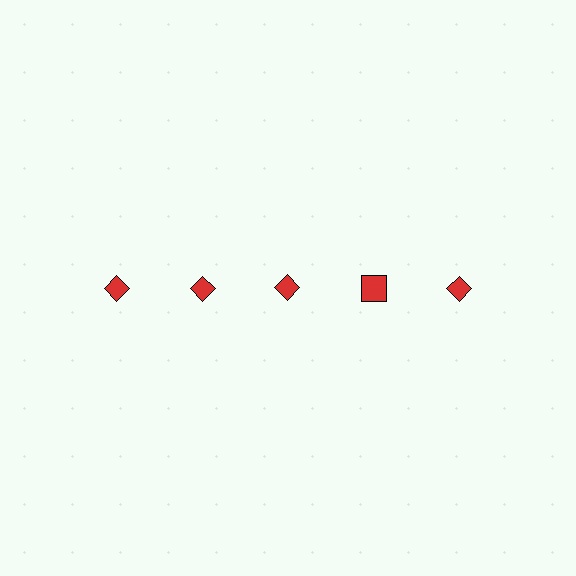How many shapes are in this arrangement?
There are 5 shapes arranged in a grid pattern.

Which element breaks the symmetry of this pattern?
The red square in the top row, second from right column breaks the symmetry. All other shapes are red diamonds.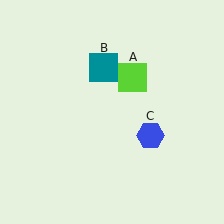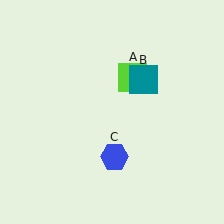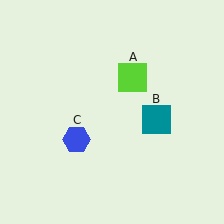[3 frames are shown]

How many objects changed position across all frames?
2 objects changed position: teal square (object B), blue hexagon (object C).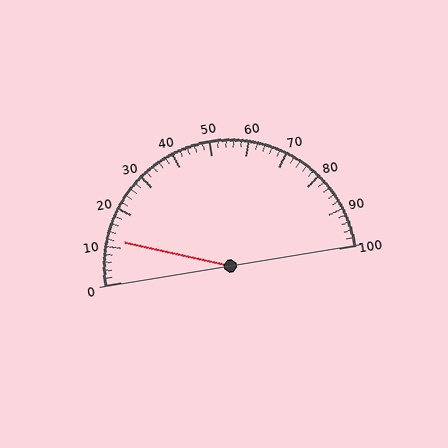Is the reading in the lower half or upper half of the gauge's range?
The reading is in the lower half of the range (0 to 100).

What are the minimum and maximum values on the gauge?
The gauge ranges from 0 to 100.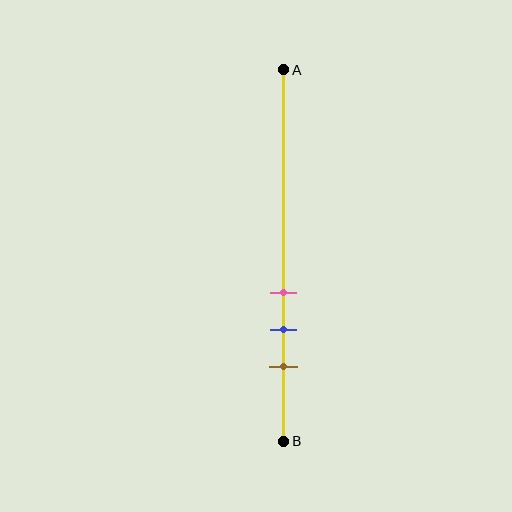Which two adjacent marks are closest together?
The pink and blue marks are the closest adjacent pair.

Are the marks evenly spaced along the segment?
Yes, the marks are approximately evenly spaced.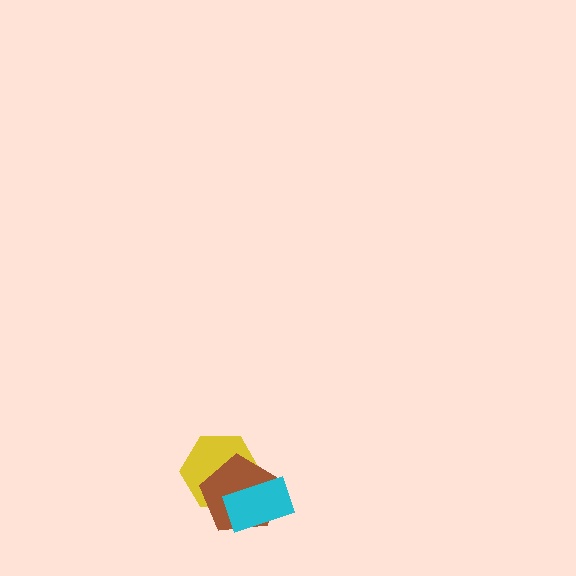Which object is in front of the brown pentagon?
The cyan rectangle is in front of the brown pentagon.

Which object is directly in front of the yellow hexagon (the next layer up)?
The brown pentagon is directly in front of the yellow hexagon.